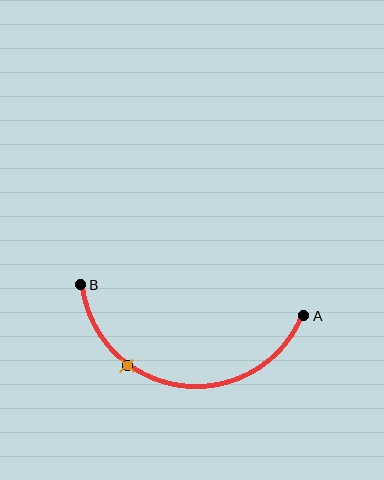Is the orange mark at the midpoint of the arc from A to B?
No. The orange mark lies on the arc but is closer to endpoint B. The arc midpoint would be at the point on the curve equidistant along the arc from both A and B.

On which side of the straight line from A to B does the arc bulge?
The arc bulges below the straight line connecting A and B.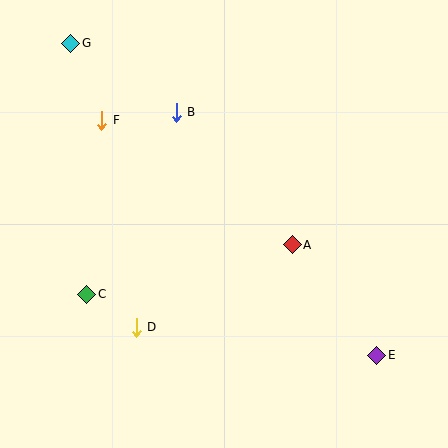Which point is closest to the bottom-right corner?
Point E is closest to the bottom-right corner.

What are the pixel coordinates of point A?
Point A is at (292, 245).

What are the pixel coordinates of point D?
Point D is at (136, 327).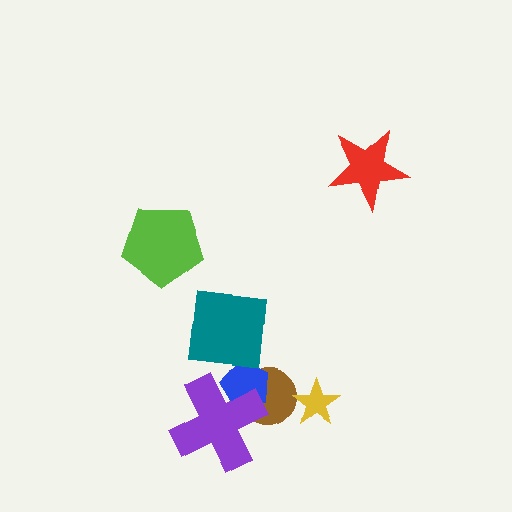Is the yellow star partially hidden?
No, no other shape covers it.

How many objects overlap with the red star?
0 objects overlap with the red star.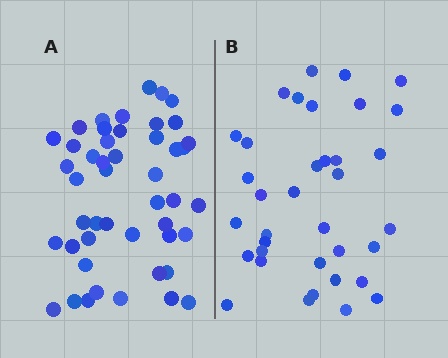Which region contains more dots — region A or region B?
Region A (the left region) has more dots.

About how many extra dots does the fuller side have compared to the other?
Region A has roughly 12 or so more dots than region B.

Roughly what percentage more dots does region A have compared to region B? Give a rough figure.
About 30% more.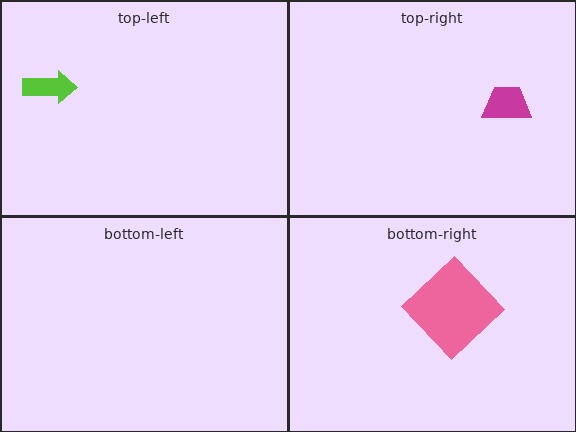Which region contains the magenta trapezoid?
The top-right region.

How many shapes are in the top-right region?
1.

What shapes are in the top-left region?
The lime arrow.